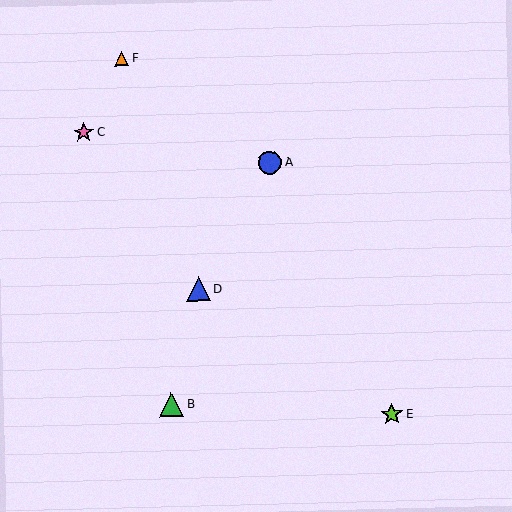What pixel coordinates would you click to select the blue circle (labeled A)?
Click at (270, 163) to select the blue circle A.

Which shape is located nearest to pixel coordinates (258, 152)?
The blue circle (labeled A) at (270, 163) is nearest to that location.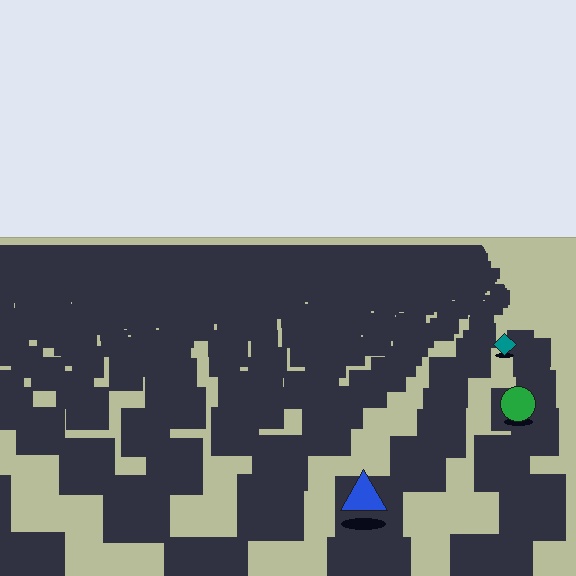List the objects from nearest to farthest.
From nearest to farthest: the blue triangle, the green circle, the teal diamond.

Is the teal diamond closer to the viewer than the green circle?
No. The green circle is closer — you can tell from the texture gradient: the ground texture is coarser near it.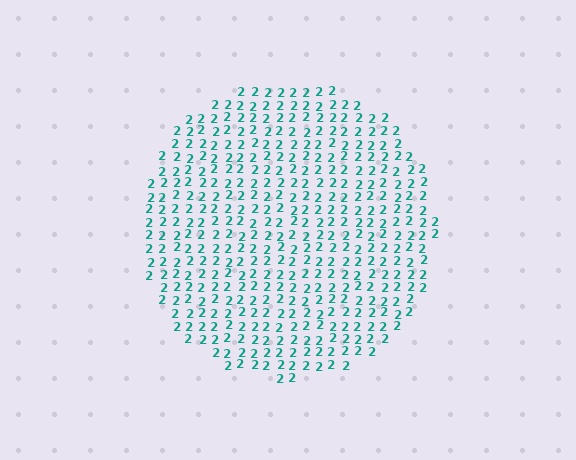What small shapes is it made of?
It is made of small digit 2's.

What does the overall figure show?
The overall figure shows a circle.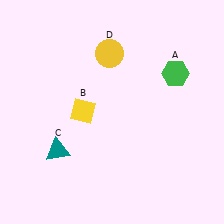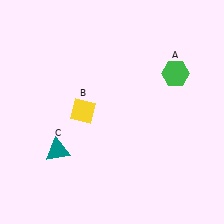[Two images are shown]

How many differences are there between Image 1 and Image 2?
There is 1 difference between the two images.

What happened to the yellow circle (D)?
The yellow circle (D) was removed in Image 2. It was in the top-left area of Image 1.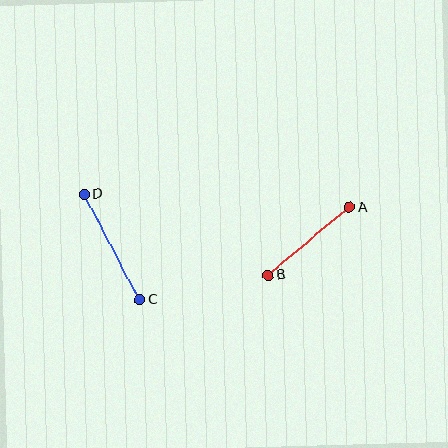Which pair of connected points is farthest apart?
Points C and D are farthest apart.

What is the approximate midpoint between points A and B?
The midpoint is at approximately (309, 241) pixels.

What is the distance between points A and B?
The distance is approximately 106 pixels.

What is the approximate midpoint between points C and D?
The midpoint is at approximately (112, 247) pixels.